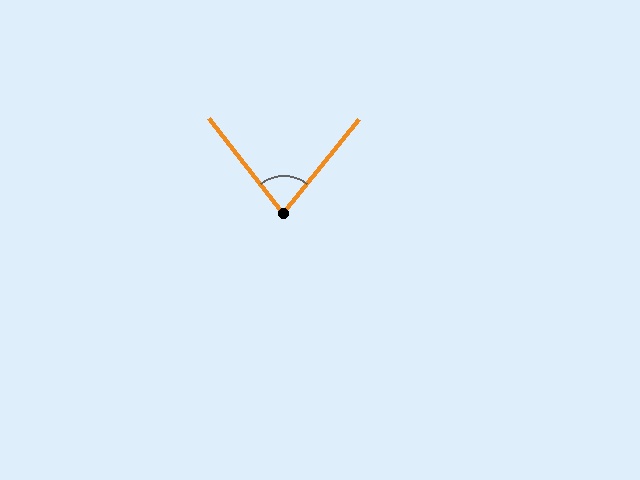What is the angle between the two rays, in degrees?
Approximately 77 degrees.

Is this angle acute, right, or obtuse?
It is acute.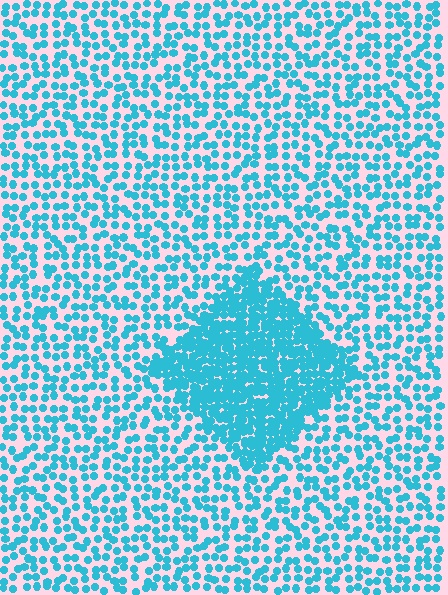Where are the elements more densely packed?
The elements are more densely packed inside the diamond boundary.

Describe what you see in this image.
The image contains small cyan elements arranged at two different densities. A diamond-shaped region is visible where the elements are more densely packed than the surrounding area.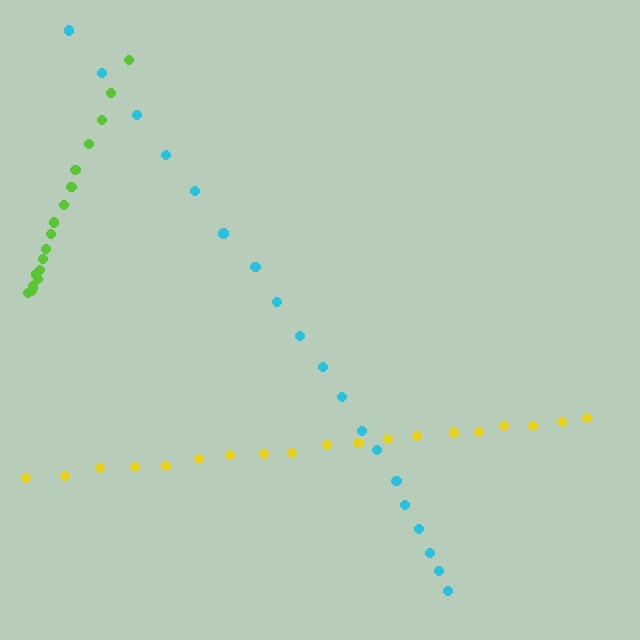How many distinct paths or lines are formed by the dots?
There are 3 distinct paths.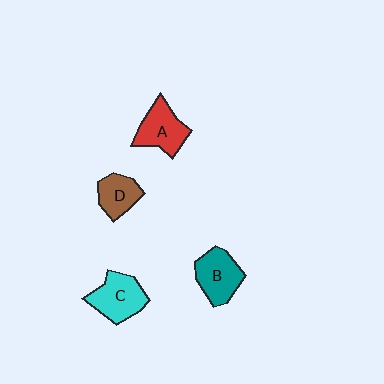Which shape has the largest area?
Shape C (cyan).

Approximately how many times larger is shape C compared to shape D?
Approximately 1.4 times.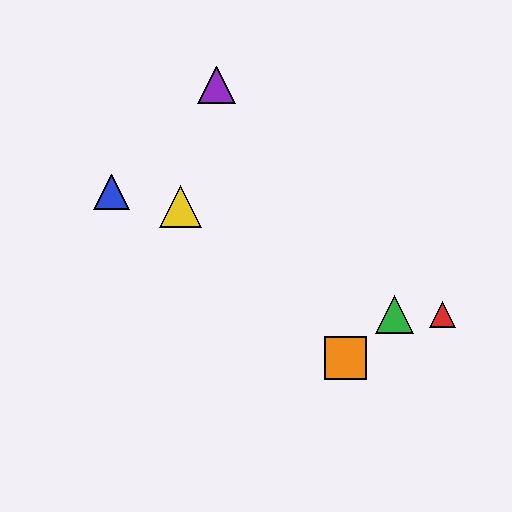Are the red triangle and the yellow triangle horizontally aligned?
No, the red triangle is at y≈315 and the yellow triangle is at y≈206.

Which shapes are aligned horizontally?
The red triangle, the green triangle are aligned horizontally.